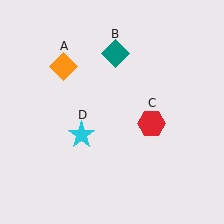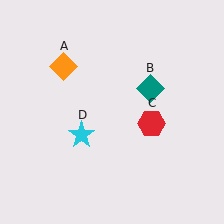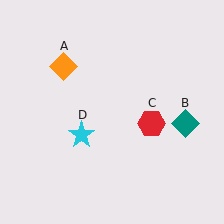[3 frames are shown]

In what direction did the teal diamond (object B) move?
The teal diamond (object B) moved down and to the right.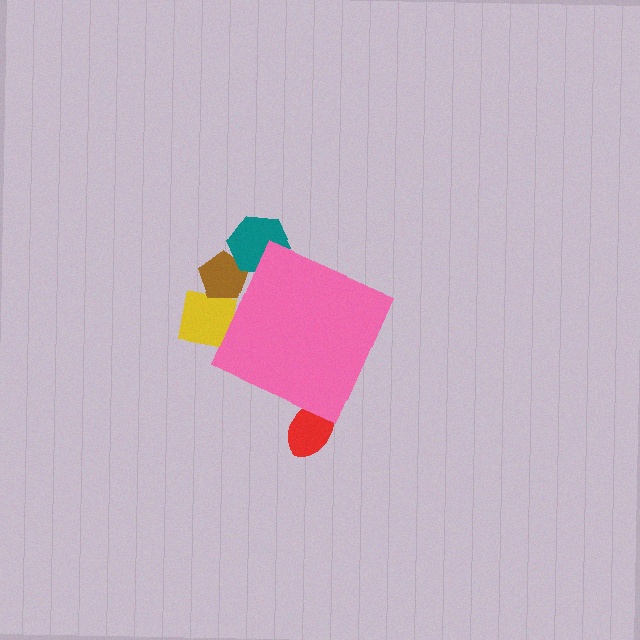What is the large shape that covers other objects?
A pink diamond.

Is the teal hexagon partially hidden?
Yes, the teal hexagon is partially hidden behind the pink diamond.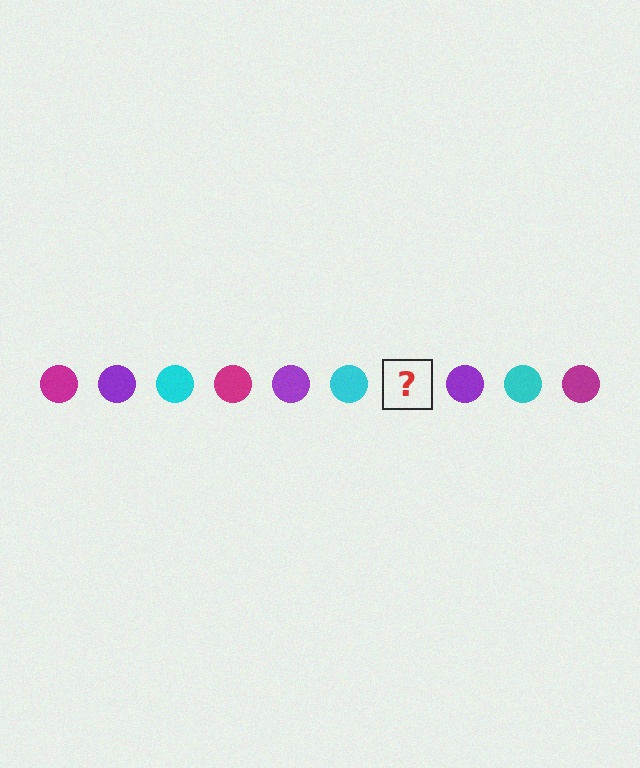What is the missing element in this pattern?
The missing element is a magenta circle.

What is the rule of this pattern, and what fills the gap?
The rule is that the pattern cycles through magenta, purple, cyan circles. The gap should be filled with a magenta circle.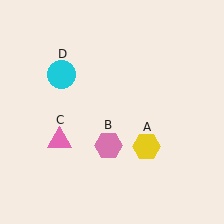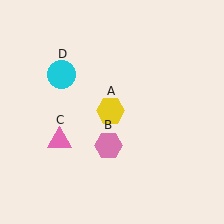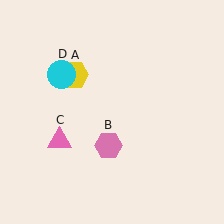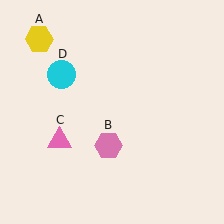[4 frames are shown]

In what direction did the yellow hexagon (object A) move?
The yellow hexagon (object A) moved up and to the left.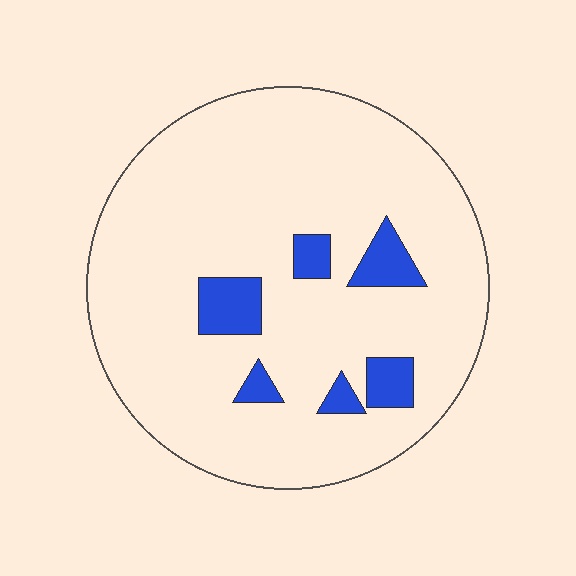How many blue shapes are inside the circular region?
6.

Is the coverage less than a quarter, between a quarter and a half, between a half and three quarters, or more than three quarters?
Less than a quarter.